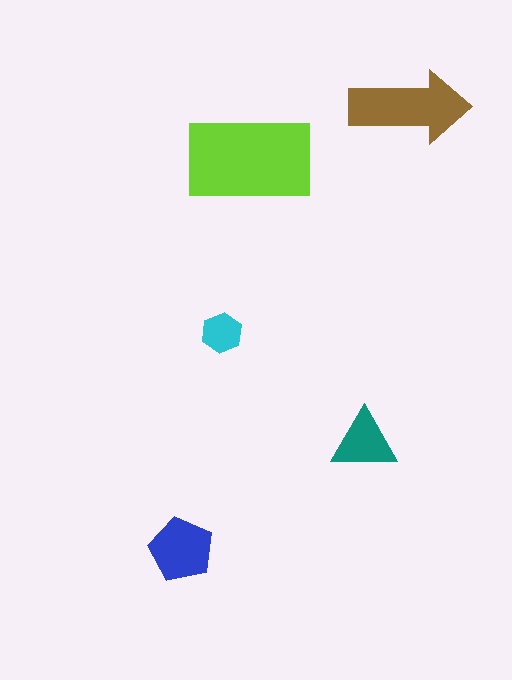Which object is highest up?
The brown arrow is topmost.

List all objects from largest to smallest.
The lime rectangle, the brown arrow, the blue pentagon, the teal triangle, the cyan hexagon.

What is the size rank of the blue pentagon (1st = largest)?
3rd.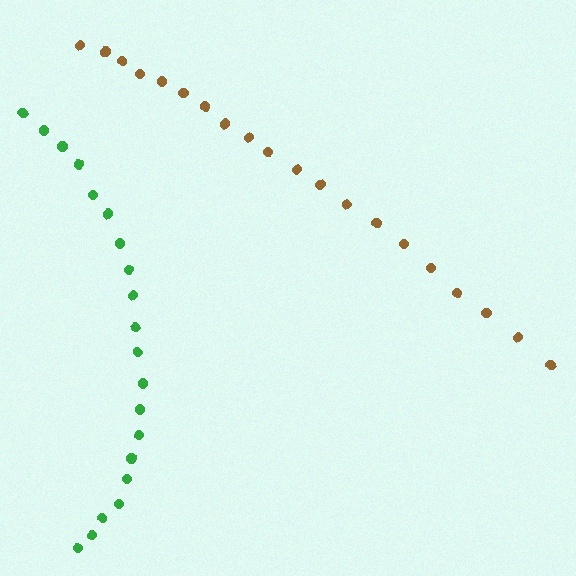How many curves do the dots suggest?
There are 2 distinct paths.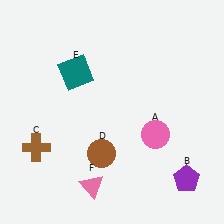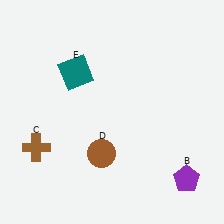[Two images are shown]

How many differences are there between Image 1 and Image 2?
There are 2 differences between the two images.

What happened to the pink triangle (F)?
The pink triangle (F) was removed in Image 2. It was in the bottom-left area of Image 1.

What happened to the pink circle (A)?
The pink circle (A) was removed in Image 2. It was in the bottom-right area of Image 1.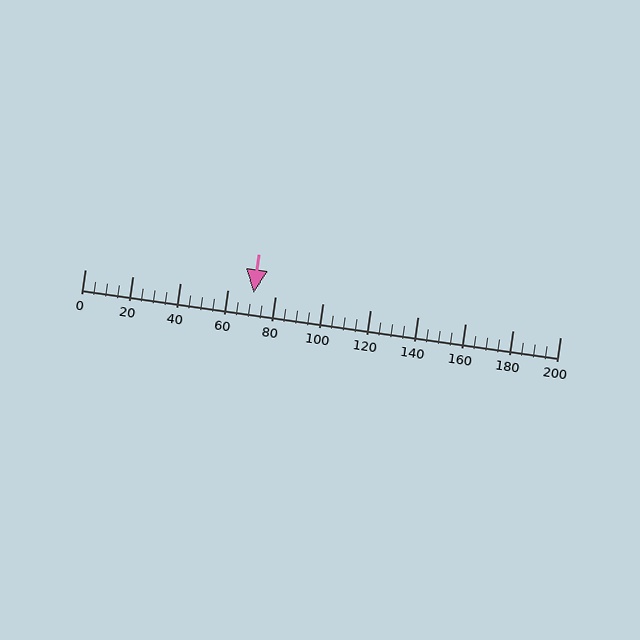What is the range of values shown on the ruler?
The ruler shows values from 0 to 200.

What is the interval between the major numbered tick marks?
The major tick marks are spaced 20 units apart.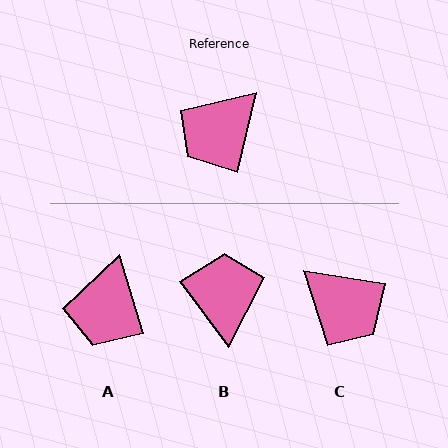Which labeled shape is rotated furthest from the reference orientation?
B, about 130 degrees away.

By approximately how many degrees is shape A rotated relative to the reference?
Approximately 31 degrees counter-clockwise.